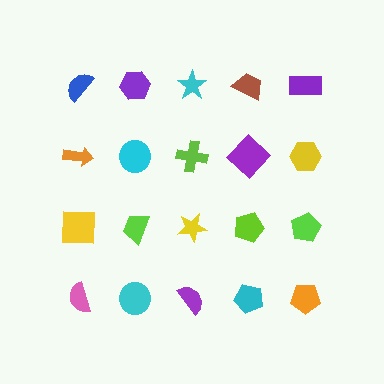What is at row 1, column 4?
A brown trapezoid.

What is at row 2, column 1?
An orange arrow.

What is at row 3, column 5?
A lime pentagon.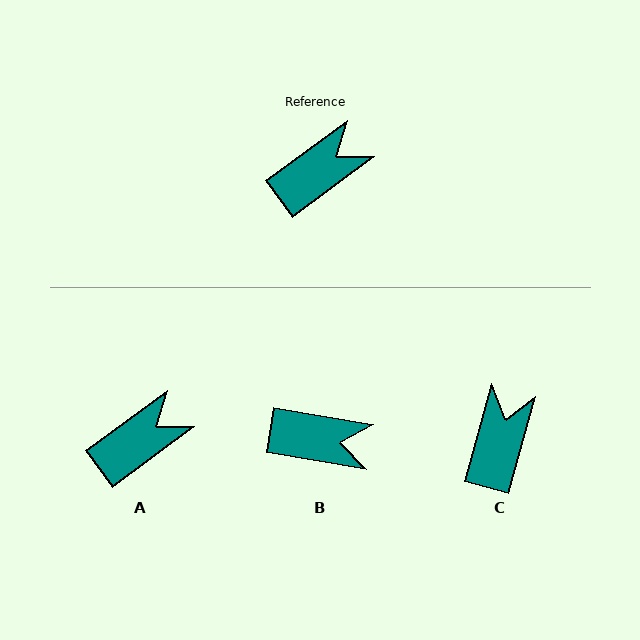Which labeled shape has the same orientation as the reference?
A.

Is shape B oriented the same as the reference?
No, it is off by about 46 degrees.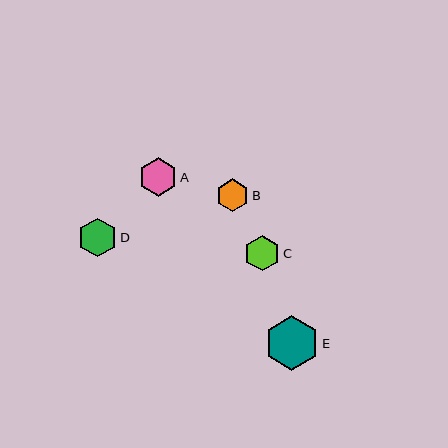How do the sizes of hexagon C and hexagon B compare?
Hexagon C and hexagon B are approximately the same size.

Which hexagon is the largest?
Hexagon E is the largest with a size of approximately 55 pixels.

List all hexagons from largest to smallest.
From largest to smallest: E, D, A, C, B.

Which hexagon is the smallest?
Hexagon B is the smallest with a size of approximately 33 pixels.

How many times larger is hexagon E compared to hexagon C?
Hexagon E is approximately 1.5 times the size of hexagon C.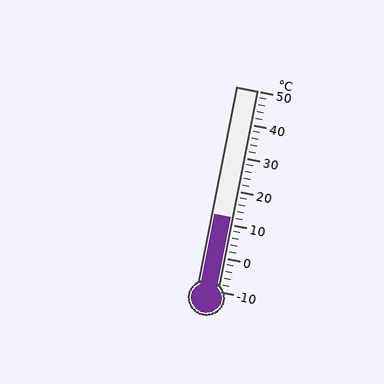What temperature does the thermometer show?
The thermometer shows approximately 12°C.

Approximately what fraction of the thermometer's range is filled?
The thermometer is filled to approximately 35% of its range.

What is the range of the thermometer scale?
The thermometer scale ranges from -10°C to 50°C.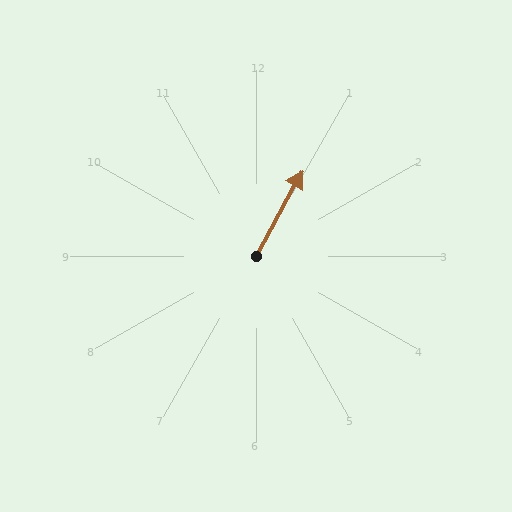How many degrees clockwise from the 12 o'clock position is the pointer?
Approximately 28 degrees.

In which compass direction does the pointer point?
Northeast.